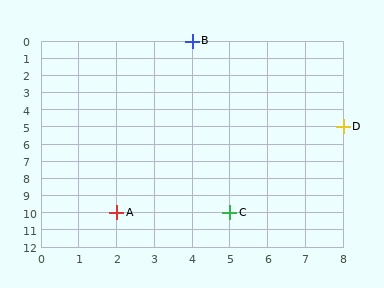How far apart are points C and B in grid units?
Points C and B are 1 column and 10 rows apart (about 10.0 grid units diagonally).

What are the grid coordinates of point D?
Point D is at grid coordinates (8, 5).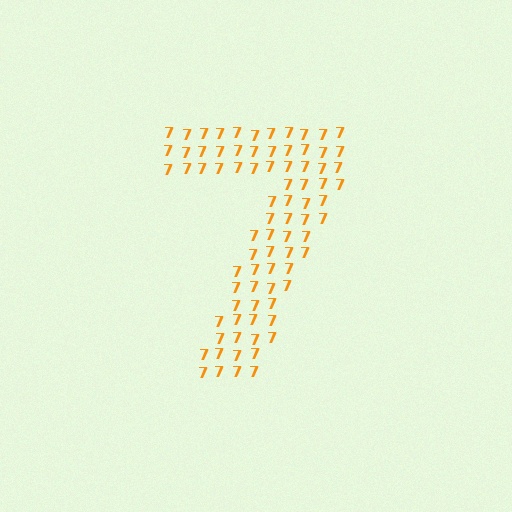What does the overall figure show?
The overall figure shows the digit 7.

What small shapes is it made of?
It is made of small digit 7's.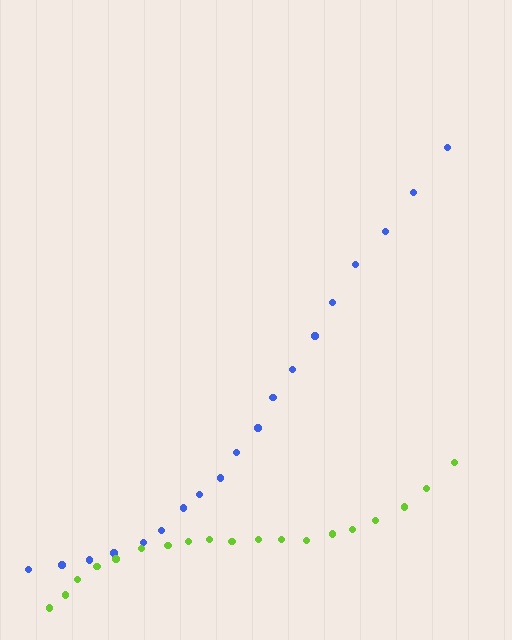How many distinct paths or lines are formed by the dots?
There are 2 distinct paths.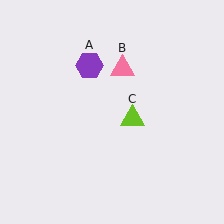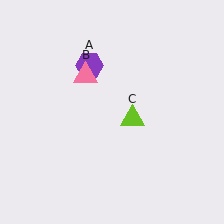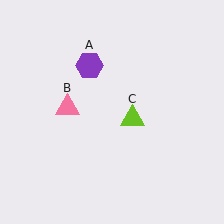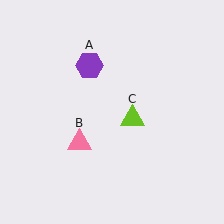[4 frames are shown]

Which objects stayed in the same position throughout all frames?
Purple hexagon (object A) and lime triangle (object C) remained stationary.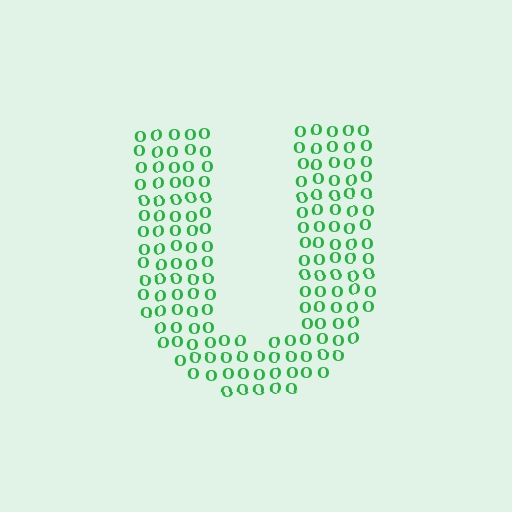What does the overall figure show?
The overall figure shows the letter U.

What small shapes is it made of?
It is made of small letter O's.